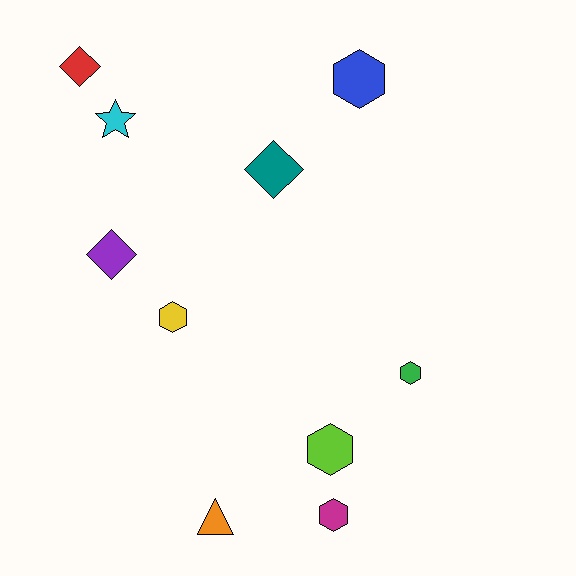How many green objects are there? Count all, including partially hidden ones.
There is 1 green object.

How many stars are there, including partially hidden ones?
There is 1 star.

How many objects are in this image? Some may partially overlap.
There are 10 objects.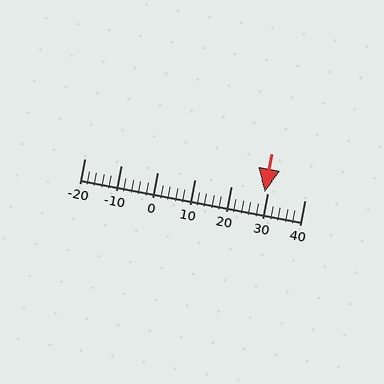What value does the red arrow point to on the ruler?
The red arrow points to approximately 29.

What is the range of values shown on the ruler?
The ruler shows values from -20 to 40.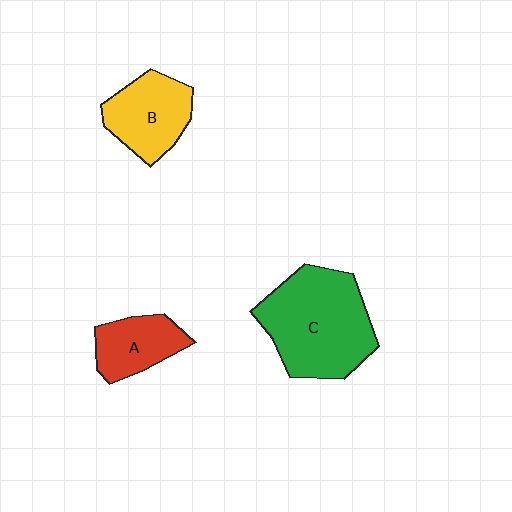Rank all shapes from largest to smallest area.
From largest to smallest: C (green), B (yellow), A (red).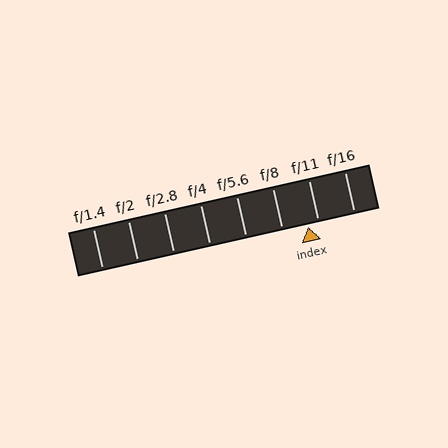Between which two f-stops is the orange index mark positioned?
The index mark is between f/8 and f/11.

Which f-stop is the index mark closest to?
The index mark is closest to f/11.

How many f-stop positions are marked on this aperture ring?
There are 8 f-stop positions marked.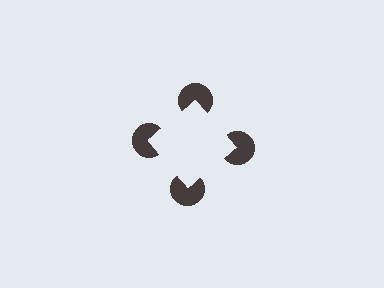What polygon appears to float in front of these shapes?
An illusory square — its edges are inferred from the aligned wedge cuts in the pac-man discs, not physically drawn.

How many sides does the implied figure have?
4 sides.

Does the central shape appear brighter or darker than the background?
It typically appears slightly brighter than the background, even though no actual brightness change is drawn.